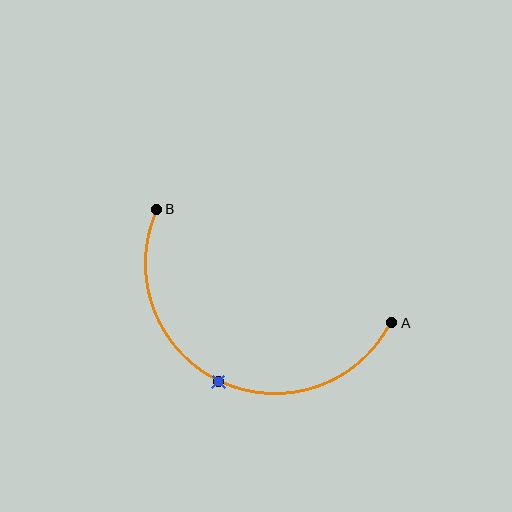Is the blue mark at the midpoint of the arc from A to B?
Yes. The blue mark lies on the arc at equal arc-length from both A and B — it is the arc midpoint.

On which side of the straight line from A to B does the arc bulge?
The arc bulges below the straight line connecting A and B.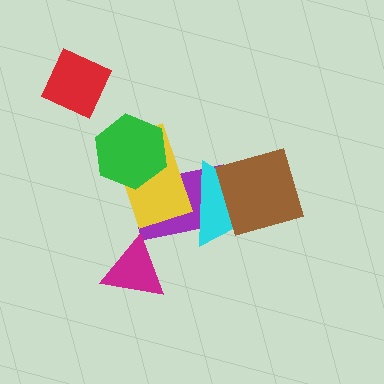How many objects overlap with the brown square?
1 object overlaps with the brown square.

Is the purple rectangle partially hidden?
Yes, it is partially covered by another shape.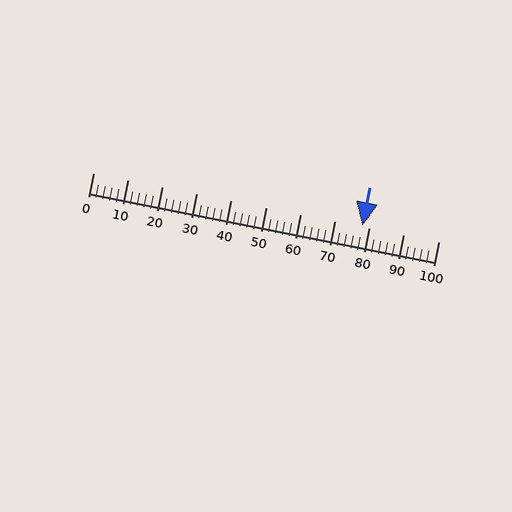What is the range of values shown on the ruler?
The ruler shows values from 0 to 100.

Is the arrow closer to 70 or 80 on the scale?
The arrow is closer to 80.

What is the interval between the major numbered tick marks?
The major tick marks are spaced 10 units apart.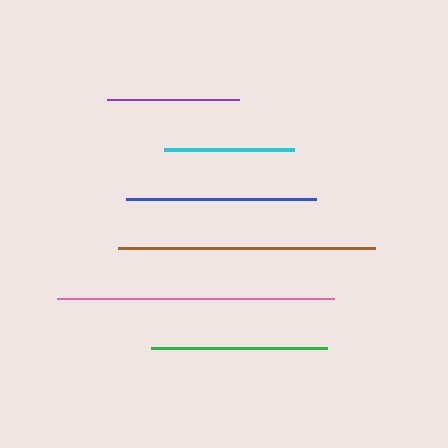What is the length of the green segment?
The green segment is approximately 176 pixels long.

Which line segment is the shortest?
The cyan line is the shortest at approximately 130 pixels.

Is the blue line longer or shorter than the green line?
The blue line is longer than the green line.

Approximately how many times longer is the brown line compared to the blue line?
The brown line is approximately 1.3 times the length of the blue line.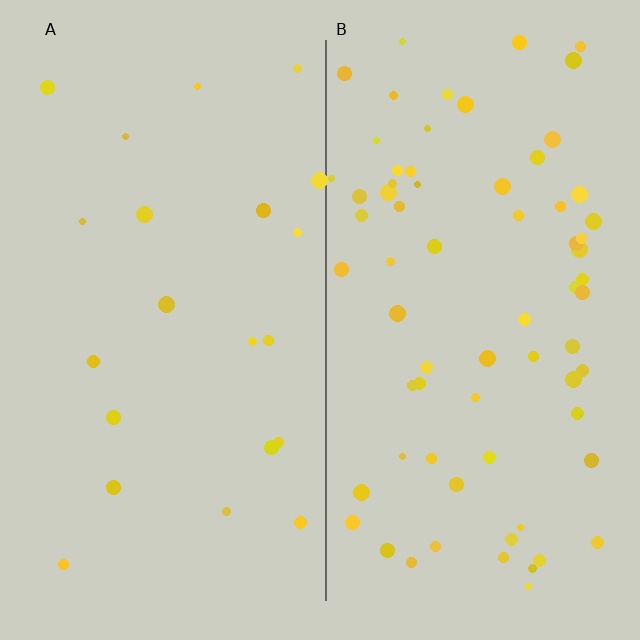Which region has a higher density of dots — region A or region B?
B (the right).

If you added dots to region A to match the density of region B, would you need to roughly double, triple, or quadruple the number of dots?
Approximately triple.